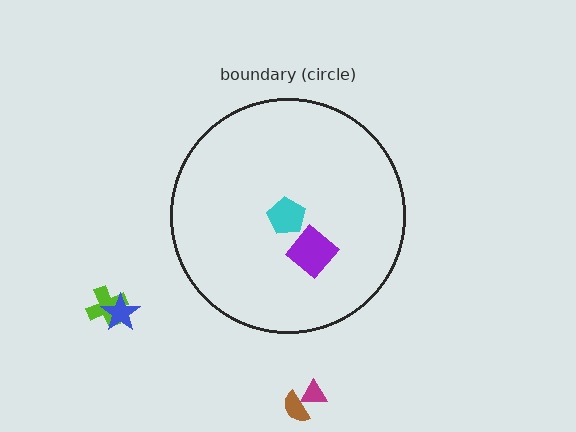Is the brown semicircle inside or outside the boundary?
Outside.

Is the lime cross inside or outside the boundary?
Outside.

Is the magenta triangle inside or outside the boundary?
Outside.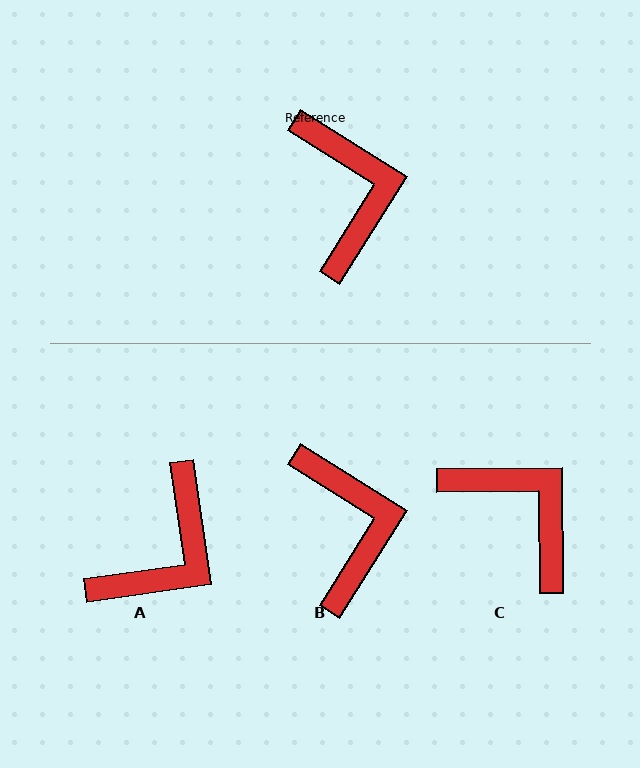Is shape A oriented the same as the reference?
No, it is off by about 50 degrees.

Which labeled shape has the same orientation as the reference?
B.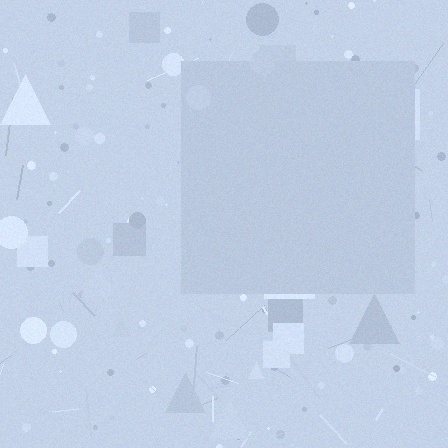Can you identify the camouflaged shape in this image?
The camouflaged shape is a square.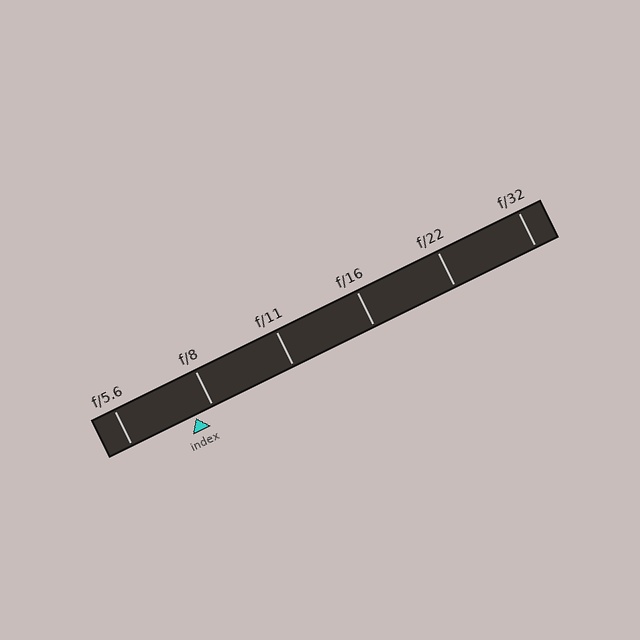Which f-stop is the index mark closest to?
The index mark is closest to f/8.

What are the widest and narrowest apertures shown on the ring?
The widest aperture shown is f/5.6 and the narrowest is f/32.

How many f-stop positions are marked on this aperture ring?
There are 6 f-stop positions marked.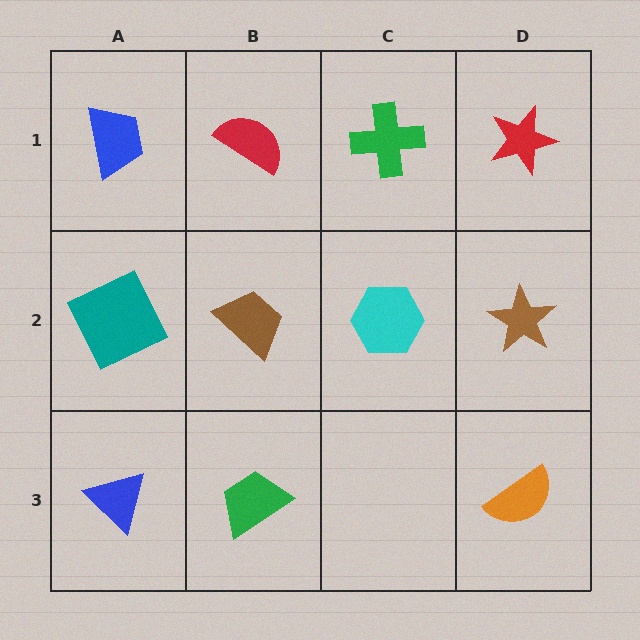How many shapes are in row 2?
4 shapes.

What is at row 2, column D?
A brown star.